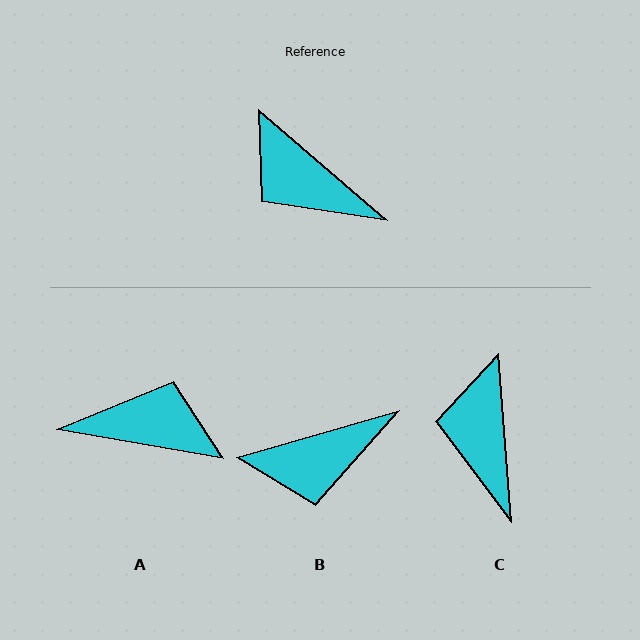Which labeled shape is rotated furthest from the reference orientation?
A, about 149 degrees away.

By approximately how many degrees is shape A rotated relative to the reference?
Approximately 149 degrees clockwise.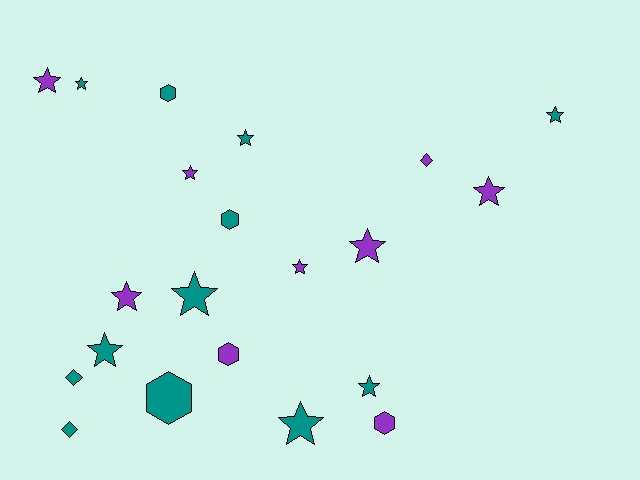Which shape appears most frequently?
Star, with 13 objects.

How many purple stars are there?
There are 6 purple stars.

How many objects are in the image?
There are 21 objects.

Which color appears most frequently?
Teal, with 12 objects.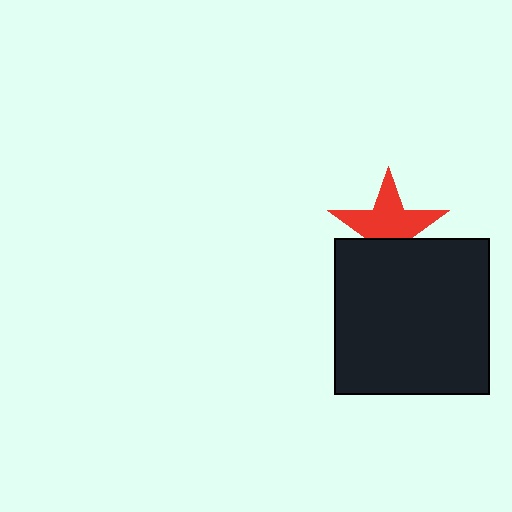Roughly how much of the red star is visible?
About half of it is visible (roughly 64%).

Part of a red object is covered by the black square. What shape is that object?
It is a star.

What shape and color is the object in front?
The object in front is a black square.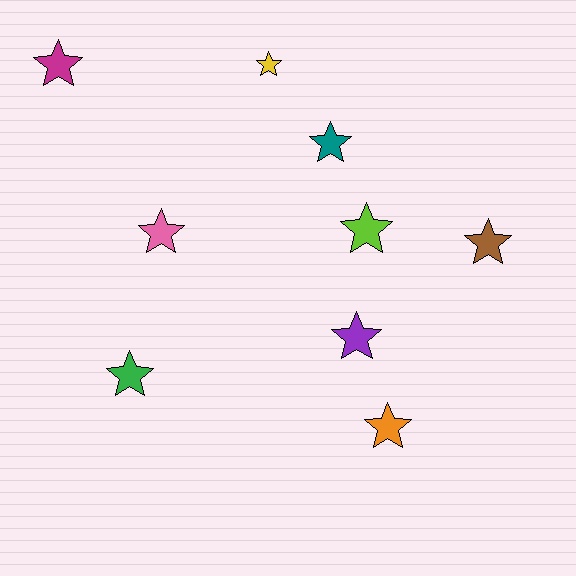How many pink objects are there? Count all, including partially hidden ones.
There is 1 pink object.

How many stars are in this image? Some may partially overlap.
There are 9 stars.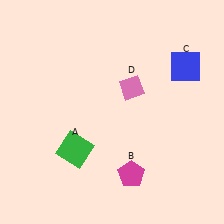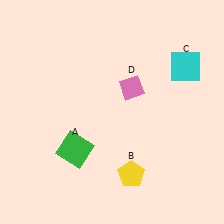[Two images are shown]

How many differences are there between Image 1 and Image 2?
There are 2 differences between the two images.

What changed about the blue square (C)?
In Image 1, C is blue. In Image 2, it changed to cyan.